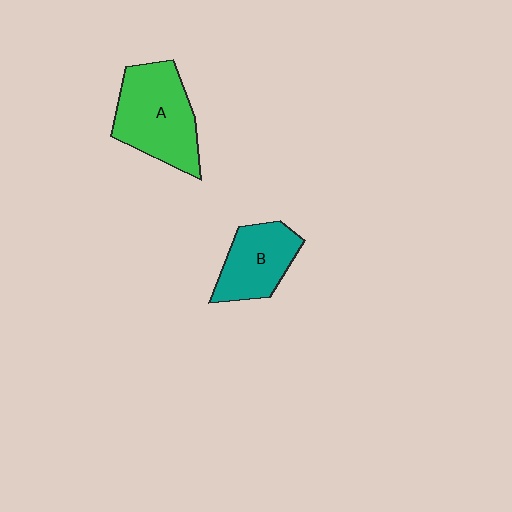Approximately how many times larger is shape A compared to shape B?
Approximately 1.4 times.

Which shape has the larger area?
Shape A (green).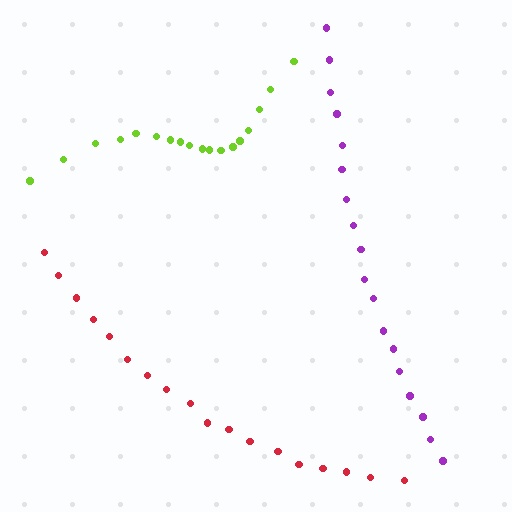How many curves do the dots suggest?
There are 3 distinct paths.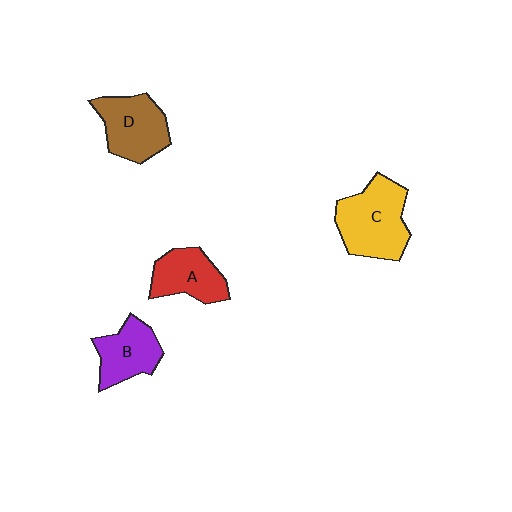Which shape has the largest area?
Shape C (yellow).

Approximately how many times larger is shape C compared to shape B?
Approximately 1.5 times.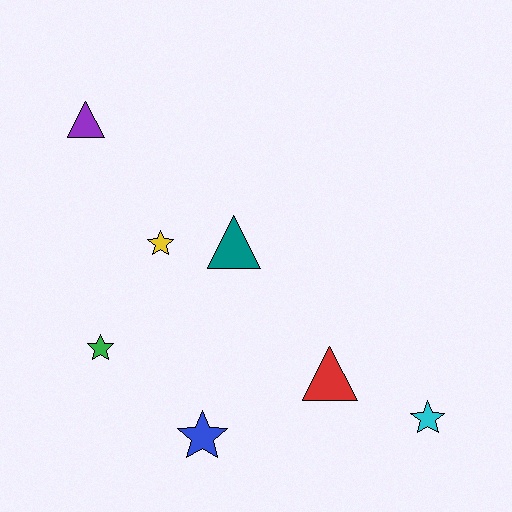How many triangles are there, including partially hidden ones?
There are 3 triangles.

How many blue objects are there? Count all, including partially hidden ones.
There is 1 blue object.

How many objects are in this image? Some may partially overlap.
There are 7 objects.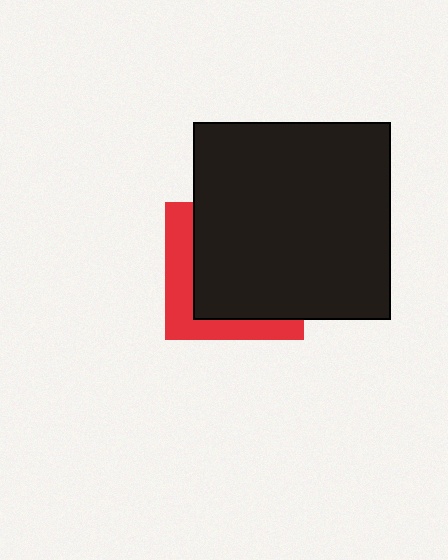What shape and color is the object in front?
The object in front is a black square.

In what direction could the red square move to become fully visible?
The red square could move toward the lower-left. That would shift it out from behind the black square entirely.